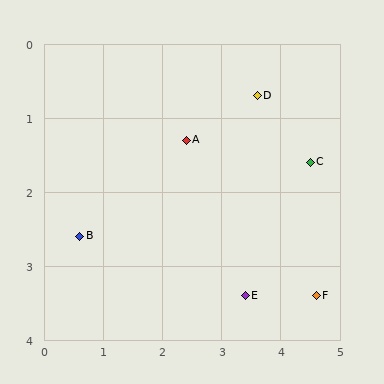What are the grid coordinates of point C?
Point C is at approximately (4.5, 1.6).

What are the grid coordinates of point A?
Point A is at approximately (2.4, 1.3).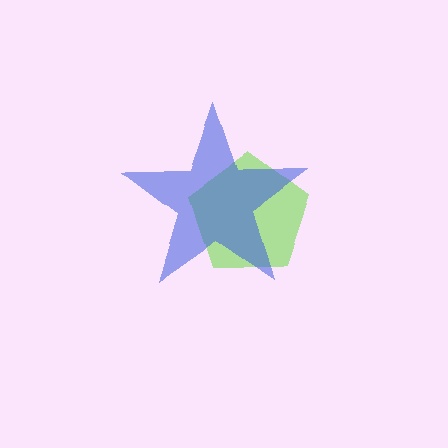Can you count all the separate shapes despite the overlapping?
Yes, there are 2 separate shapes.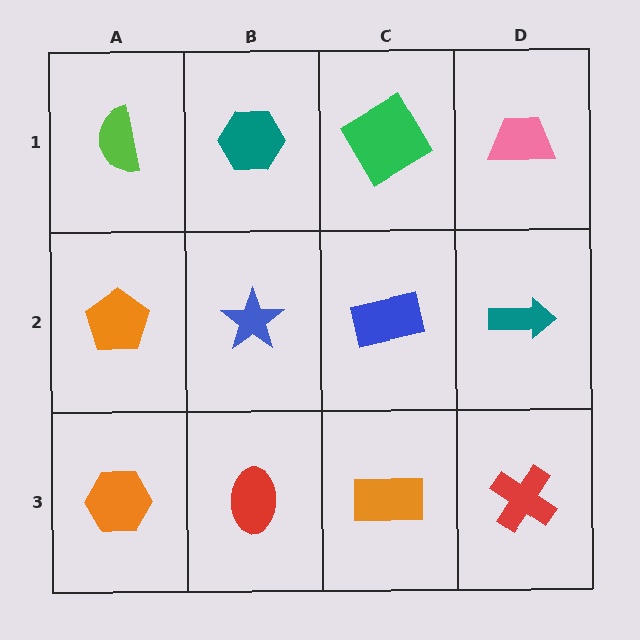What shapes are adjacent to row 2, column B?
A teal hexagon (row 1, column B), a red ellipse (row 3, column B), an orange pentagon (row 2, column A), a blue rectangle (row 2, column C).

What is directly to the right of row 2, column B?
A blue rectangle.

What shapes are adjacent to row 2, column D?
A pink trapezoid (row 1, column D), a red cross (row 3, column D), a blue rectangle (row 2, column C).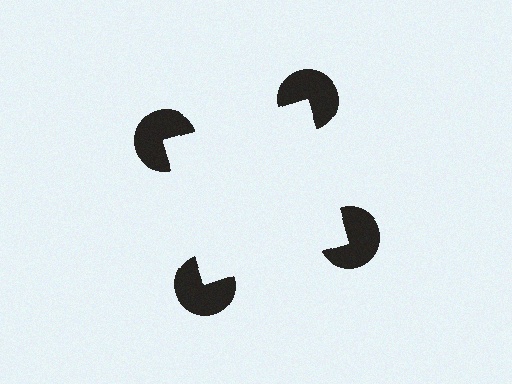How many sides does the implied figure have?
4 sides.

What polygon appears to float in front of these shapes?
An illusory square — its edges are inferred from the aligned wedge cuts in the pac-man discs, not physically drawn.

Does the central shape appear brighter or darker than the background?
It typically appears slightly brighter than the background, even though no actual brightness change is drawn.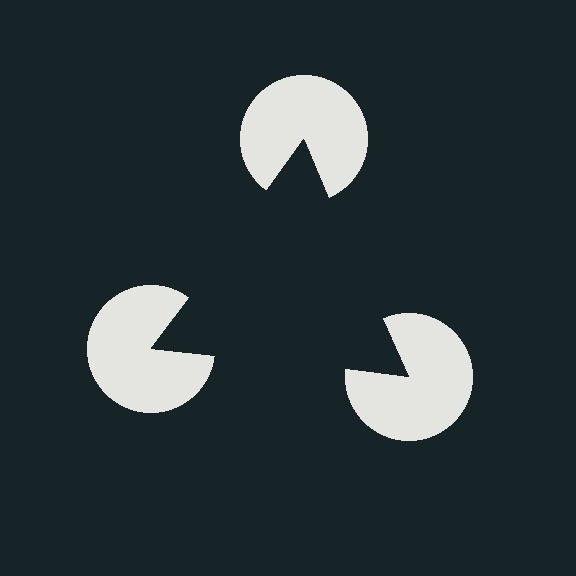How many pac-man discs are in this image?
There are 3 — one at each vertex of the illusory triangle.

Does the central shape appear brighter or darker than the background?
It typically appears slightly darker than the background, even though no actual brightness change is drawn.